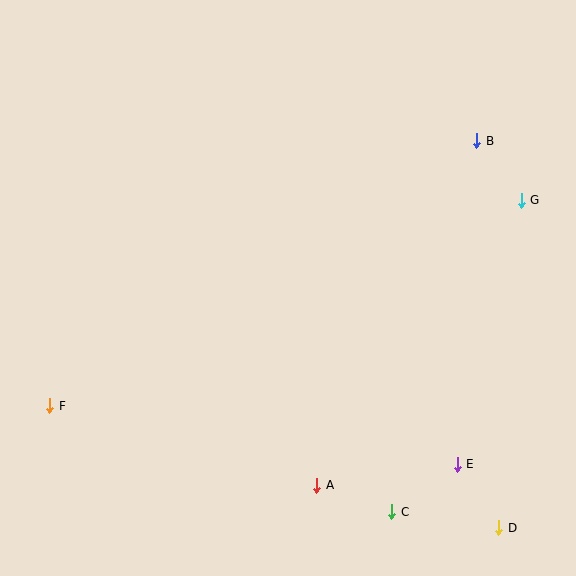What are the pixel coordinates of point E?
Point E is at (457, 465).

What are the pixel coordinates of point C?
Point C is at (392, 512).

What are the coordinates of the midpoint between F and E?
The midpoint between F and E is at (254, 435).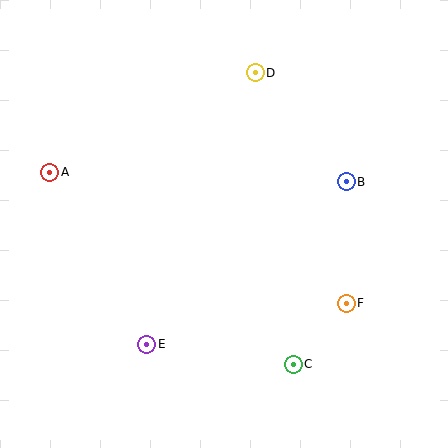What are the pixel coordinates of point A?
Point A is at (50, 172).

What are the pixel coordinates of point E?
Point E is at (147, 344).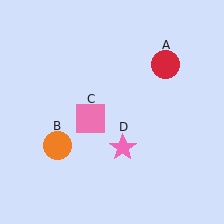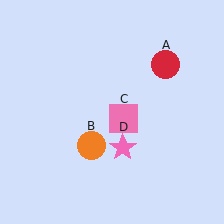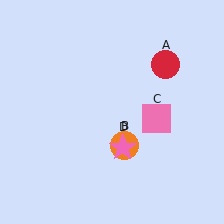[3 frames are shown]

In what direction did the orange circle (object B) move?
The orange circle (object B) moved right.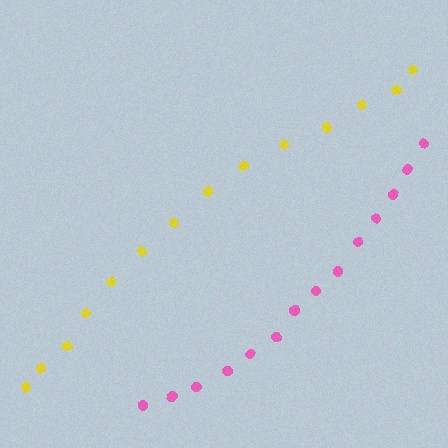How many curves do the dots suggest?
There are 2 distinct paths.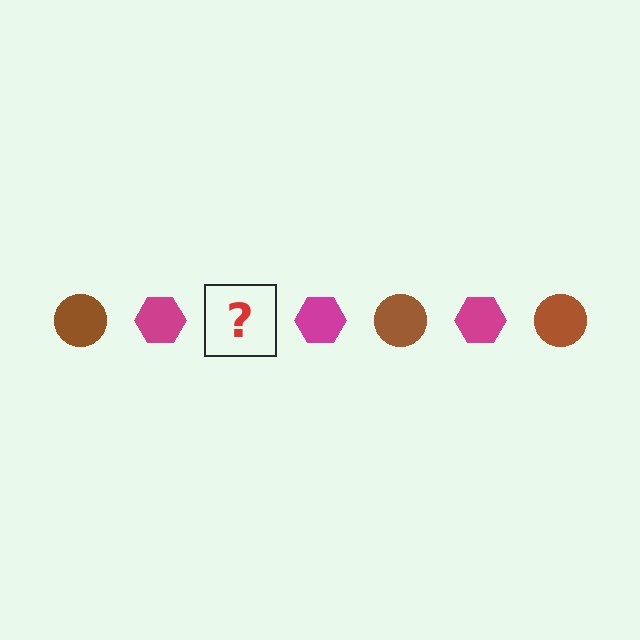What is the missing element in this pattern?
The missing element is a brown circle.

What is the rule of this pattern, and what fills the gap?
The rule is that the pattern alternates between brown circle and magenta hexagon. The gap should be filled with a brown circle.